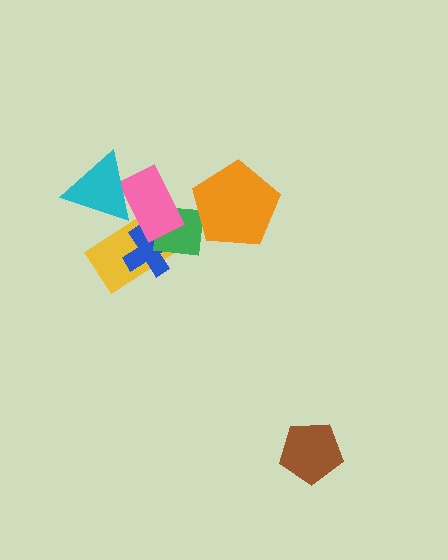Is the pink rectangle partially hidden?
Yes, it is partially covered by another shape.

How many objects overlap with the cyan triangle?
2 objects overlap with the cyan triangle.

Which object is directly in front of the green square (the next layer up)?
The pink rectangle is directly in front of the green square.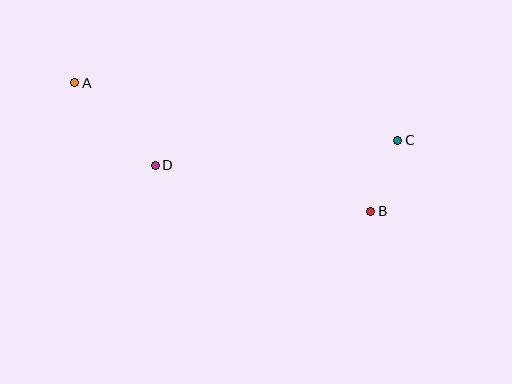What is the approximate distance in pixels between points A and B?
The distance between A and B is approximately 323 pixels.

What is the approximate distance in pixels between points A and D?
The distance between A and D is approximately 115 pixels.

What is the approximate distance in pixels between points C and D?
The distance between C and D is approximately 244 pixels.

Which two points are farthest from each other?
Points A and C are farthest from each other.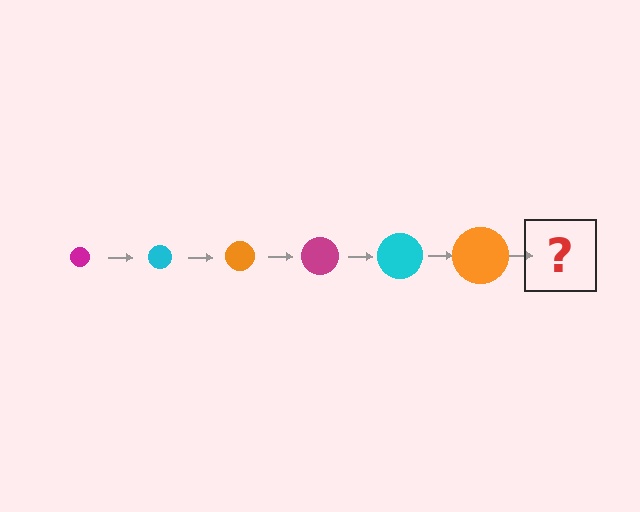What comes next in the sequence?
The next element should be a magenta circle, larger than the previous one.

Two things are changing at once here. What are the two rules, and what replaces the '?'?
The two rules are that the circle grows larger each step and the color cycles through magenta, cyan, and orange. The '?' should be a magenta circle, larger than the previous one.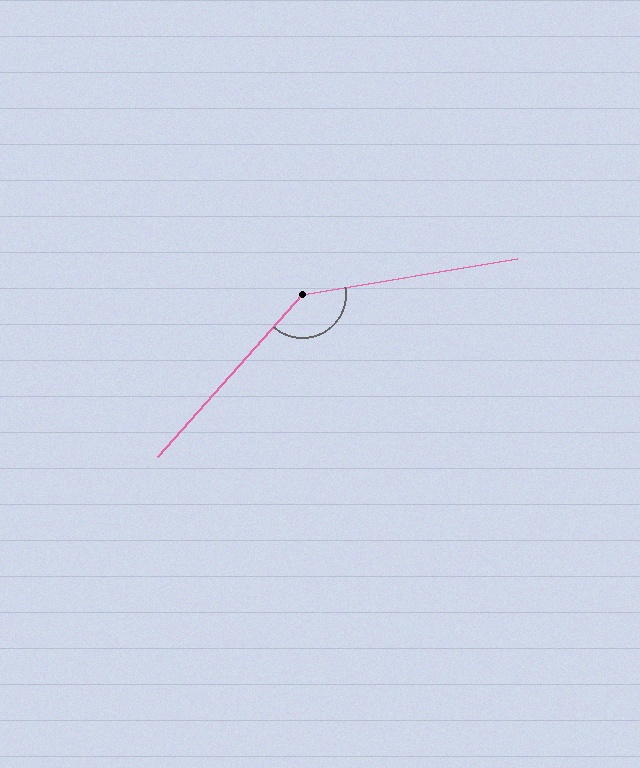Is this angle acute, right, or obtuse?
It is obtuse.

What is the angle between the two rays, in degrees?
Approximately 141 degrees.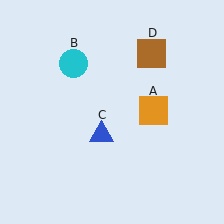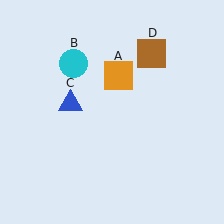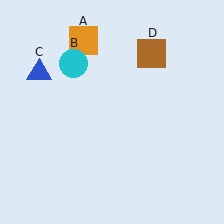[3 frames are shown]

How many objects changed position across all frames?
2 objects changed position: orange square (object A), blue triangle (object C).